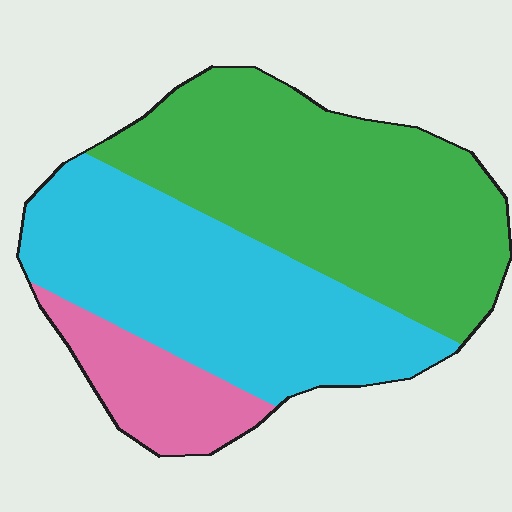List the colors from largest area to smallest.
From largest to smallest: green, cyan, pink.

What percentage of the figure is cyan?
Cyan takes up about two fifths (2/5) of the figure.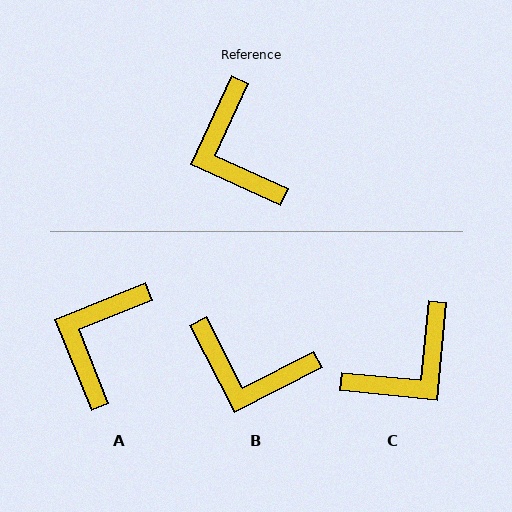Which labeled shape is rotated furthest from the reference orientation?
C, about 109 degrees away.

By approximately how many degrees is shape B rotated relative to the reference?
Approximately 52 degrees counter-clockwise.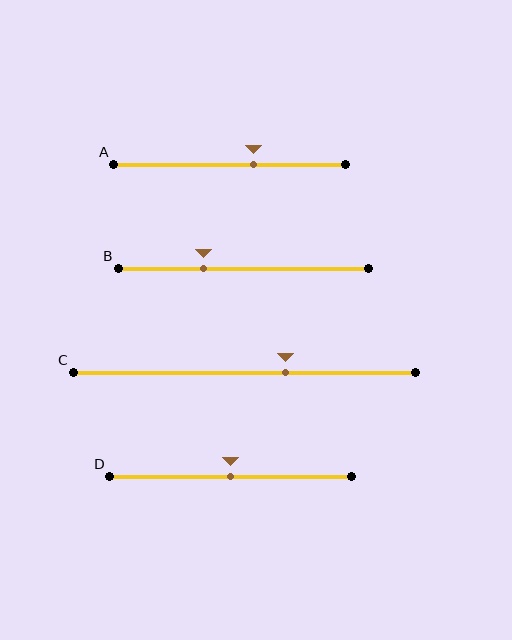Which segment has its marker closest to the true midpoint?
Segment D has its marker closest to the true midpoint.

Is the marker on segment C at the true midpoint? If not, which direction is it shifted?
No, the marker on segment C is shifted to the right by about 12% of the segment length.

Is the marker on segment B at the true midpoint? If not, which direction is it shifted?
No, the marker on segment B is shifted to the left by about 16% of the segment length.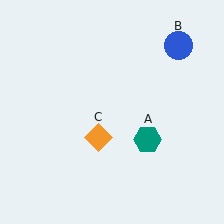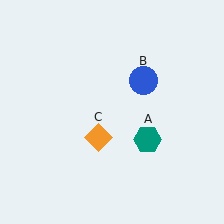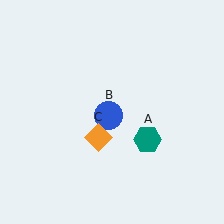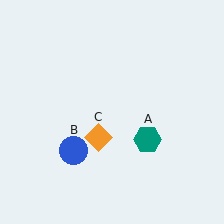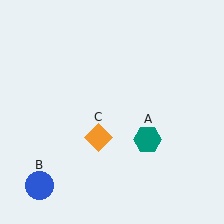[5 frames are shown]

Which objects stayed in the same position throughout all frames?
Teal hexagon (object A) and orange diamond (object C) remained stationary.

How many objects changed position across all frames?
1 object changed position: blue circle (object B).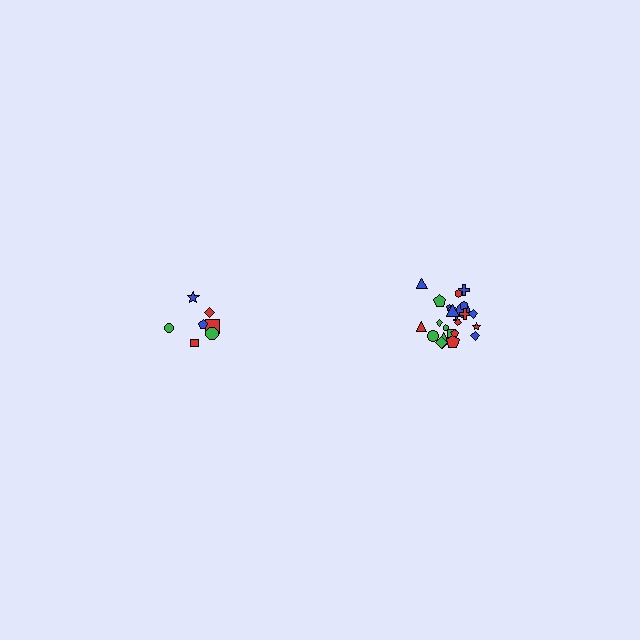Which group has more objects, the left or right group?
The right group.